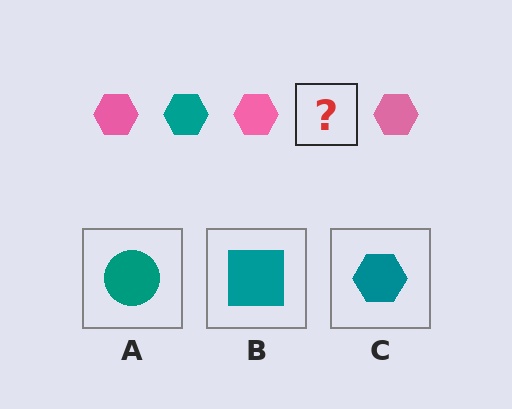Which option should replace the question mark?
Option C.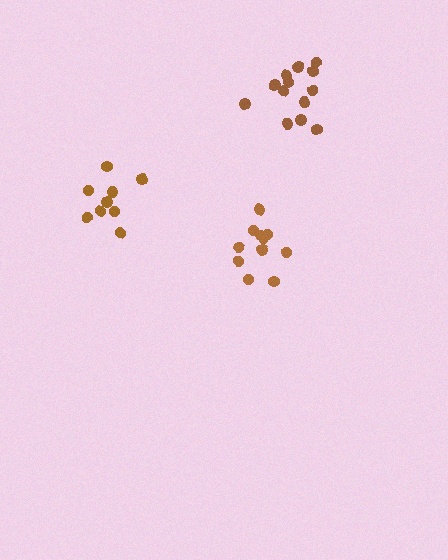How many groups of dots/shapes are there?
There are 3 groups.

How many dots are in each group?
Group 1: 11 dots, Group 2: 13 dots, Group 3: 9 dots (33 total).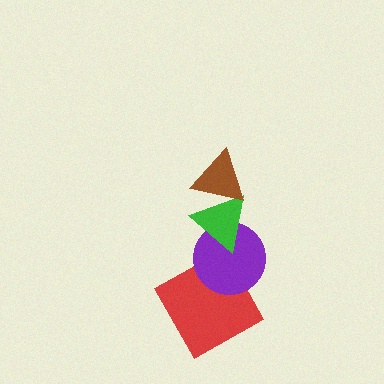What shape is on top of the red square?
The purple circle is on top of the red square.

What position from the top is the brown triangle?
The brown triangle is 1st from the top.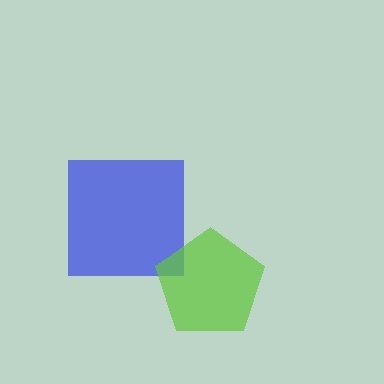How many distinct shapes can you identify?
There are 2 distinct shapes: a blue square, a lime pentagon.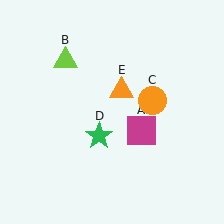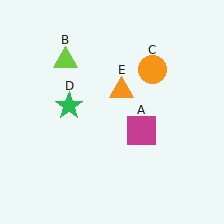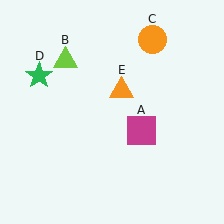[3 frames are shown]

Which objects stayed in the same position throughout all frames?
Magenta square (object A) and lime triangle (object B) and orange triangle (object E) remained stationary.